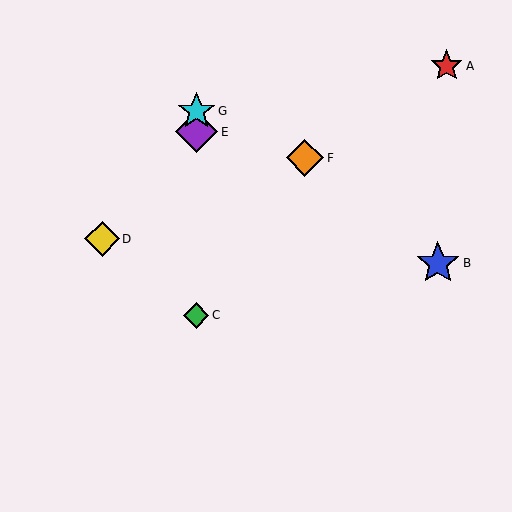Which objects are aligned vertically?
Objects C, E, G are aligned vertically.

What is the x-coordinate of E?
Object E is at x≈196.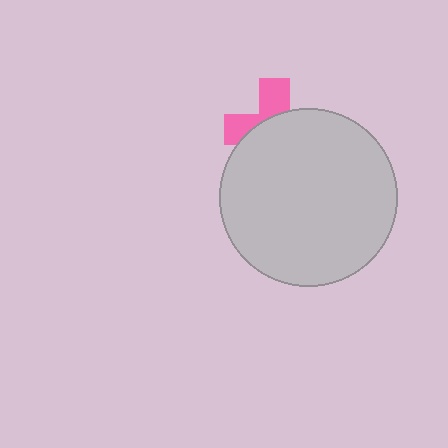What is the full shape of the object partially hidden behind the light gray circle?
The partially hidden object is a pink cross.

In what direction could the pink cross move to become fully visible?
The pink cross could move up. That would shift it out from behind the light gray circle entirely.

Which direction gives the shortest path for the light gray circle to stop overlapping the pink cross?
Moving down gives the shortest separation.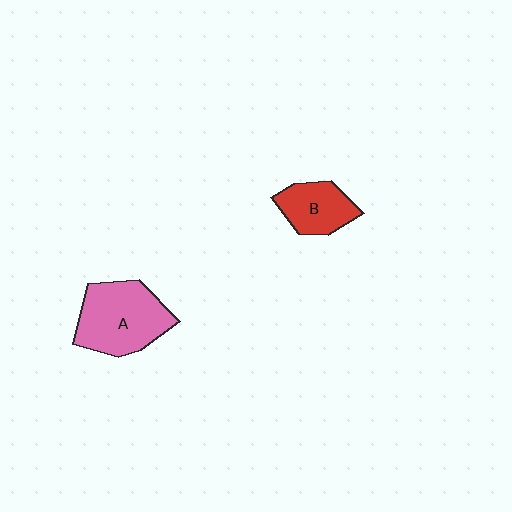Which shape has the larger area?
Shape A (pink).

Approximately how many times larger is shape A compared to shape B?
Approximately 1.7 times.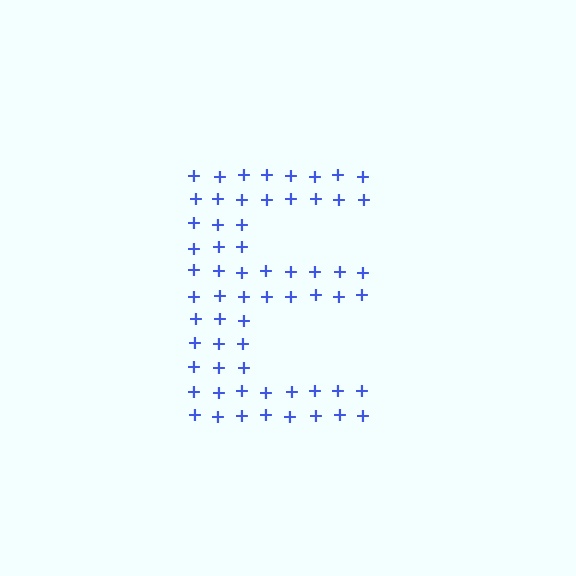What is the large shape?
The large shape is the letter E.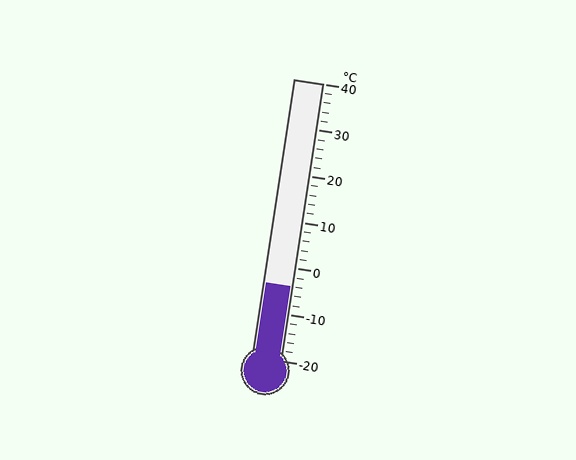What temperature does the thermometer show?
The thermometer shows approximately -4°C.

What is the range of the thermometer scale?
The thermometer scale ranges from -20°C to 40°C.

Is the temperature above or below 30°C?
The temperature is below 30°C.